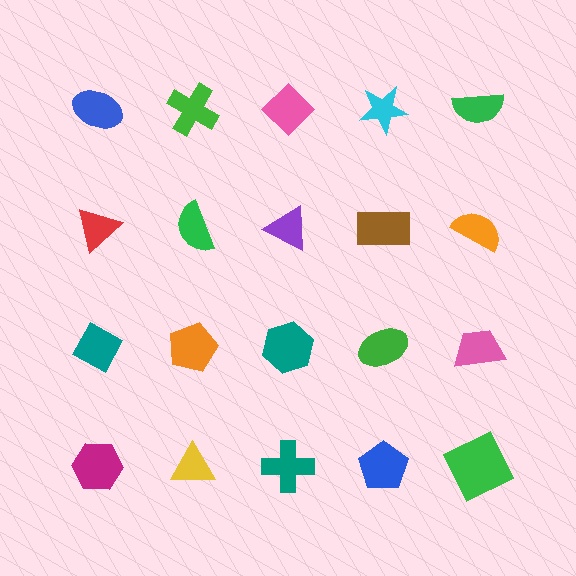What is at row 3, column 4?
A green ellipse.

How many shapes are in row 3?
5 shapes.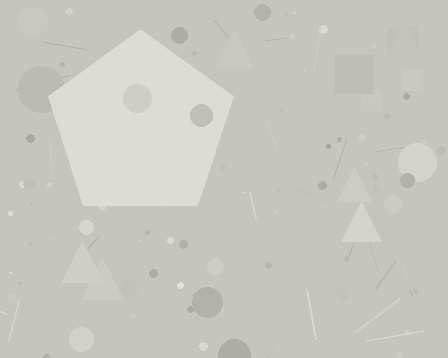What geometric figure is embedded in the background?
A pentagon is embedded in the background.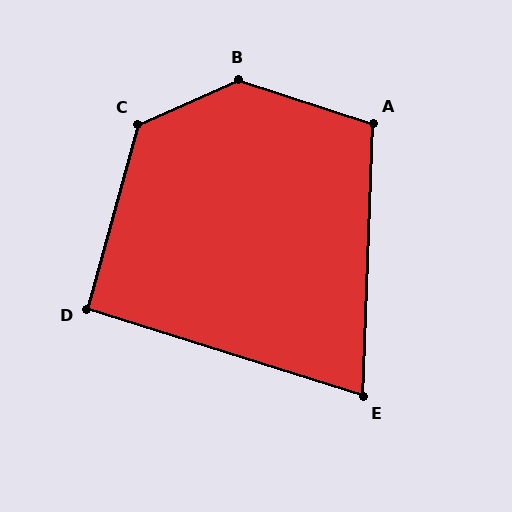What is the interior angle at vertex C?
Approximately 129 degrees (obtuse).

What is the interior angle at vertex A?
Approximately 106 degrees (obtuse).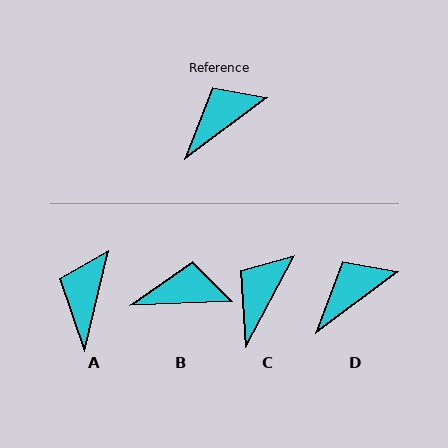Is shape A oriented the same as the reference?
No, it is off by about 40 degrees.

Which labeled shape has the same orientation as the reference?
D.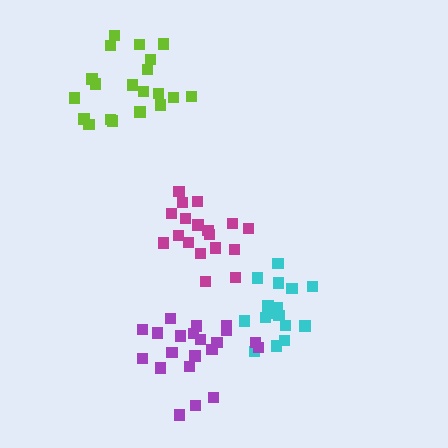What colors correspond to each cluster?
The clusters are colored: cyan, magenta, lime, purple.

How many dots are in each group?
Group 1: 17 dots, Group 2: 18 dots, Group 3: 20 dots, Group 4: 21 dots (76 total).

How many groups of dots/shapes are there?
There are 4 groups.